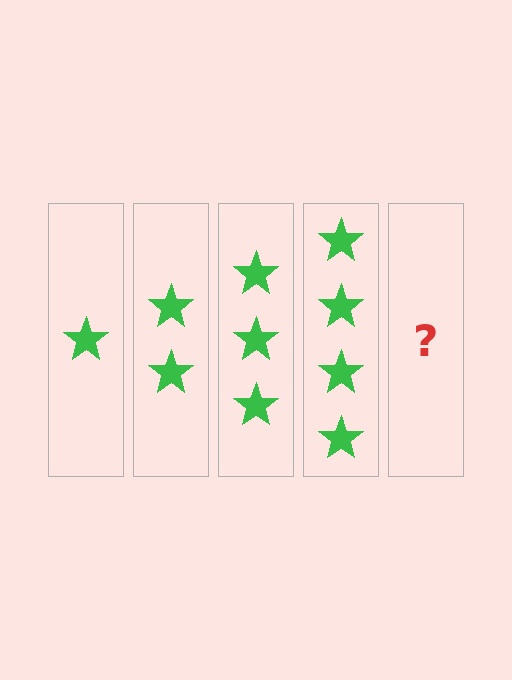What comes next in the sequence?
The next element should be 5 stars.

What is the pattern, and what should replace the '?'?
The pattern is that each step adds one more star. The '?' should be 5 stars.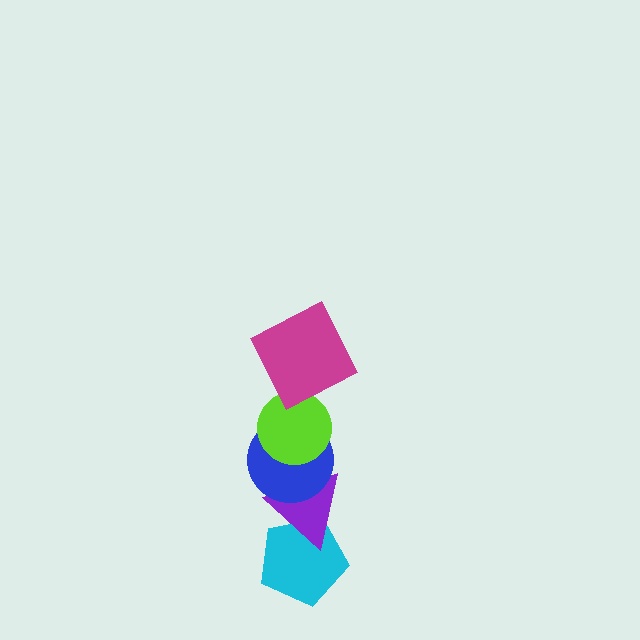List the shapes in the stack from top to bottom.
From top to bottom: the magenta square, the lime circle, the blue circle, the purple triangle, the cyan pentagon.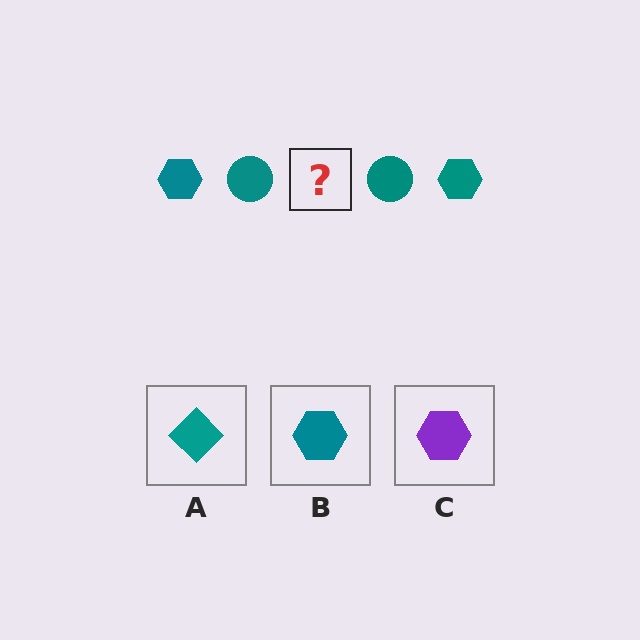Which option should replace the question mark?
Option B.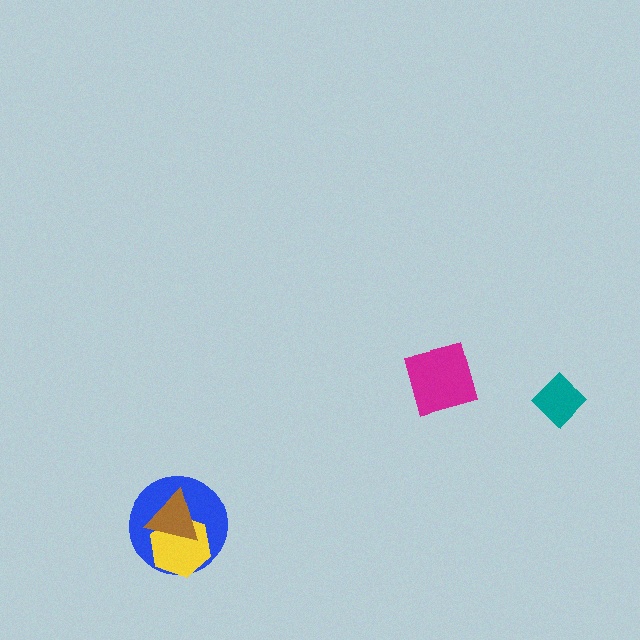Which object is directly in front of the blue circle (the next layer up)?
The yellow hexagon is directly in front of the blue circle.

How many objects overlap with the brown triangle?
2 objects overlap with the brown triangle.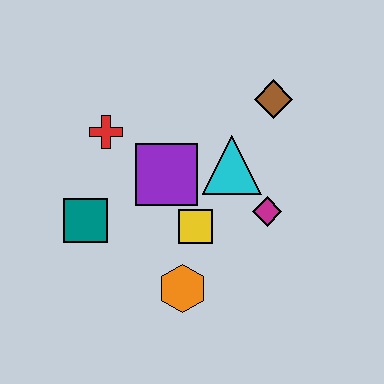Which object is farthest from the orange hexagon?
The brown diamond is farthest from the orange hexagon.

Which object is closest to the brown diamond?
The cyan triangle is closest to the brown diamond.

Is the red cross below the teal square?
No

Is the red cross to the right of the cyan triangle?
No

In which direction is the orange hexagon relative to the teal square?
The orange hexagon is to the right of the teal square.